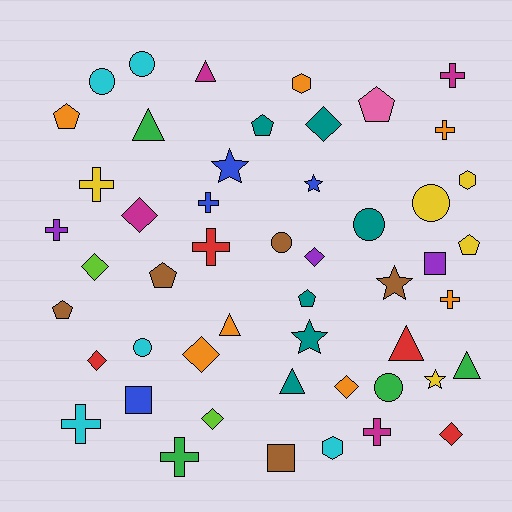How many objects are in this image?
There are 50 objects.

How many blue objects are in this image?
There are 4 blue objects.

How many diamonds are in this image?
There are 9 diamonds.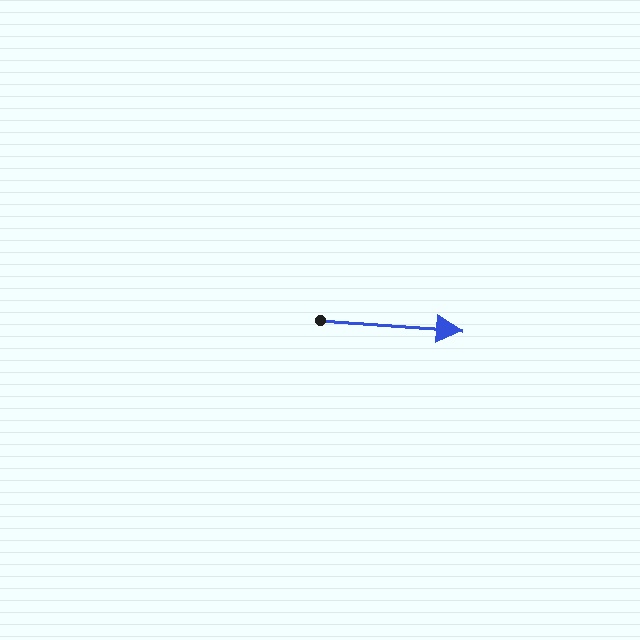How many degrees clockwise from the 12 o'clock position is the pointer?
Approximately 94 degrees.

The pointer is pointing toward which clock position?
Roughly 3 o'clock.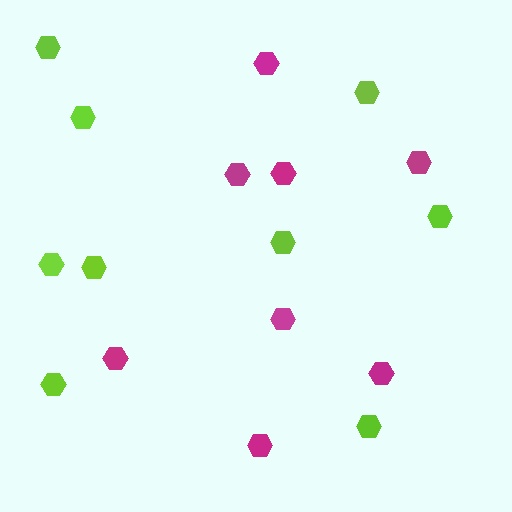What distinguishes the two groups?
There are 2 groups: one group of magenta hexagons (8) and one group of lime hexagons (9).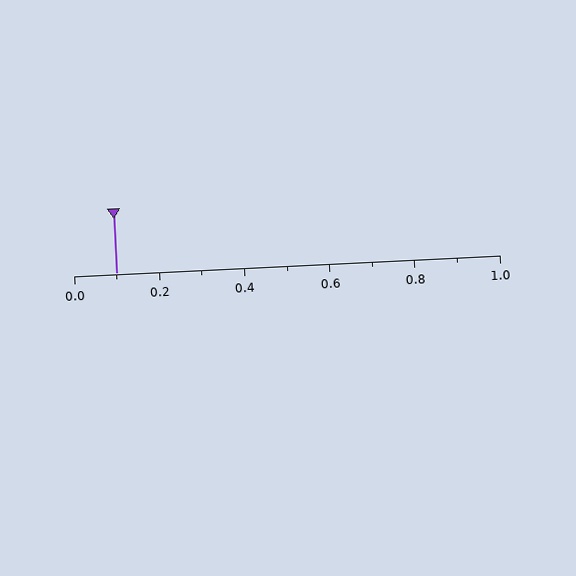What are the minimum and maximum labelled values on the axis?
The axis runs from 0.0 to 1.0.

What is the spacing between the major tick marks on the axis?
The major ticks are spaced 0.2 apart.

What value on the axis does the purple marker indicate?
The marker indicates approximately 0.1.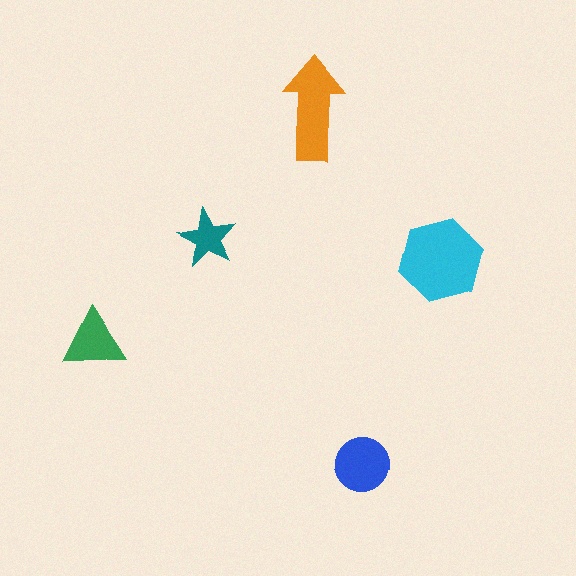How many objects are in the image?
There are 5 objects in the image.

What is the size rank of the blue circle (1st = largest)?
3rd.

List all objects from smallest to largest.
The teal star, the green triangle, the blue circle, the orange arrow, the cyan hexagon.